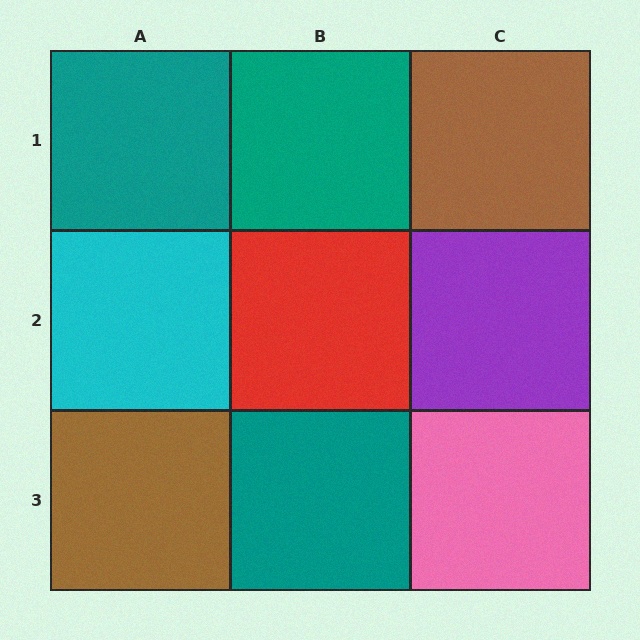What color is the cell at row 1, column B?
Teal.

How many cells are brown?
2 cells are brown.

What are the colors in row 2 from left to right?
Cyan, red, purple.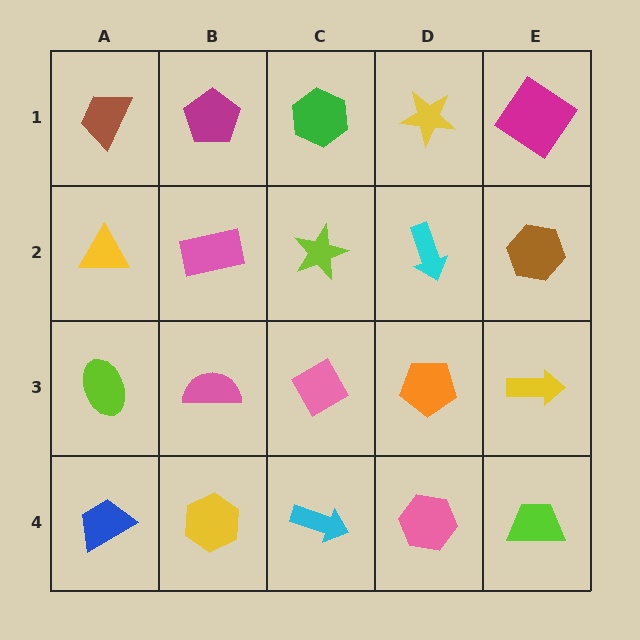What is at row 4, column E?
A lime trapezoid.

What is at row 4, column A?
A blue trapezoid.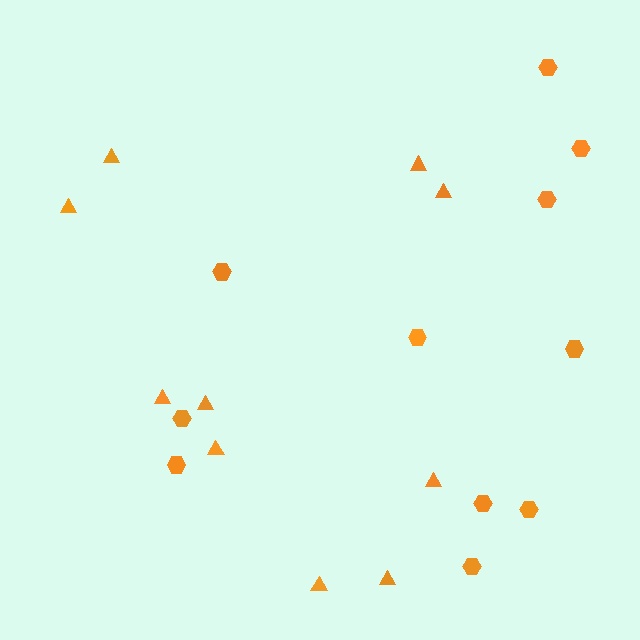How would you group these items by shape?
There are 2 groups: one group of triangles (10) and one group of hexagons (11).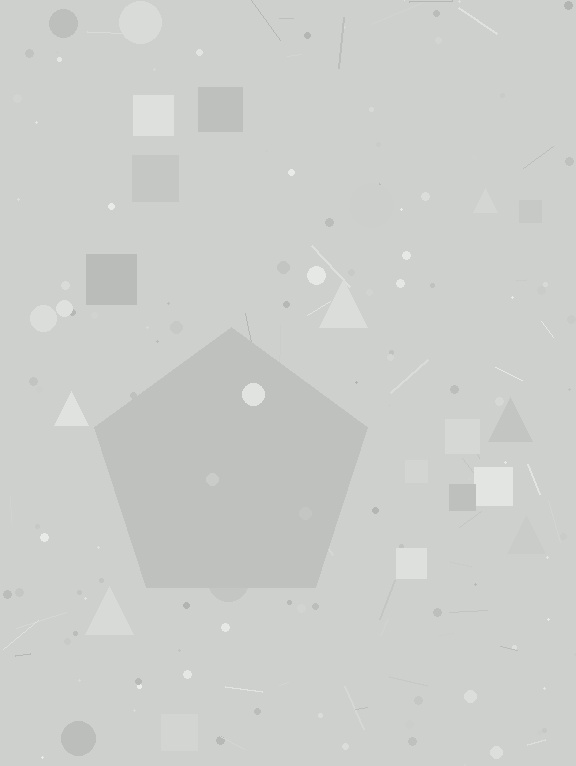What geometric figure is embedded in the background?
A pentagon is embedded in the background.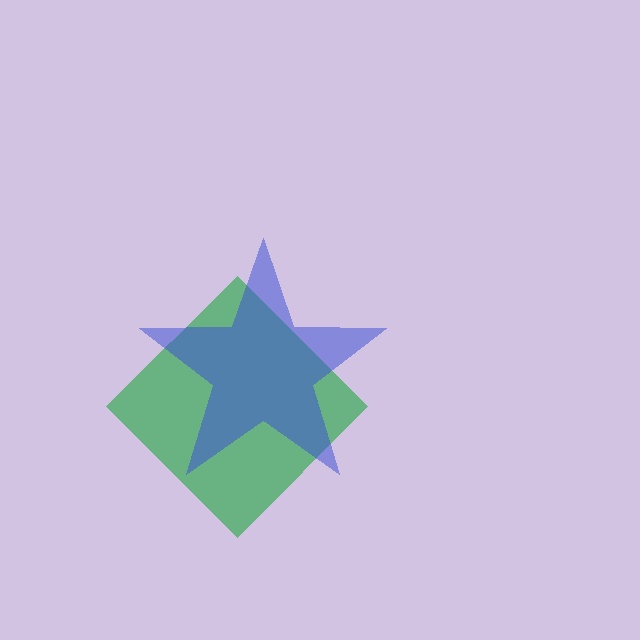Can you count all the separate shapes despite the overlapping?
Yes, there are 2 separate shapes.